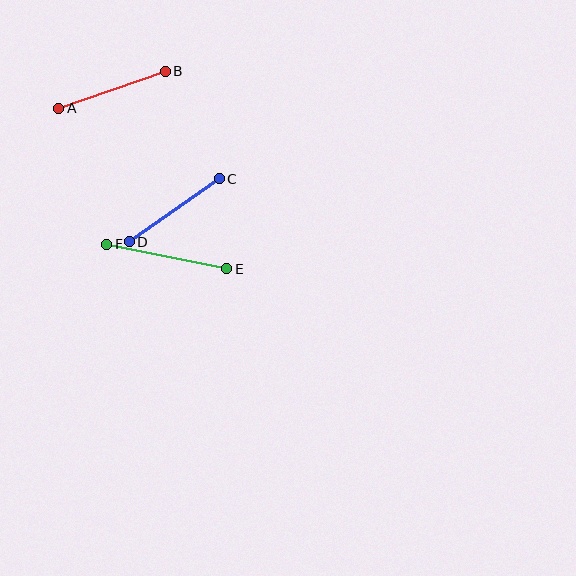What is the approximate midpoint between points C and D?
The midpoint is at approximately (174, 210) pixels.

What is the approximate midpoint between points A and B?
The midpoint is at approximately (112, 90) pixels.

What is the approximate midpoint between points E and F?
The midpoint is at approximately (167, 256) pixels.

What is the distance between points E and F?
The distance is approximately 123 pixels.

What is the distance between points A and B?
The distance is approximately 113 pixels.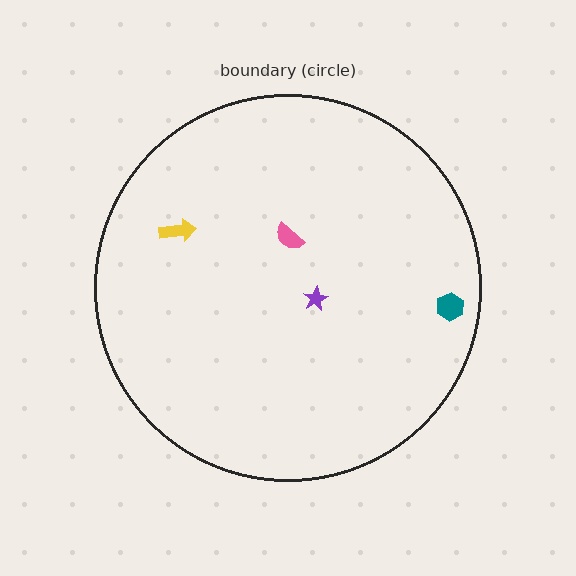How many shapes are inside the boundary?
4 inside, 0 outside.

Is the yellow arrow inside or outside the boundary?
Inside.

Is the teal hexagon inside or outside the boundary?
Inside.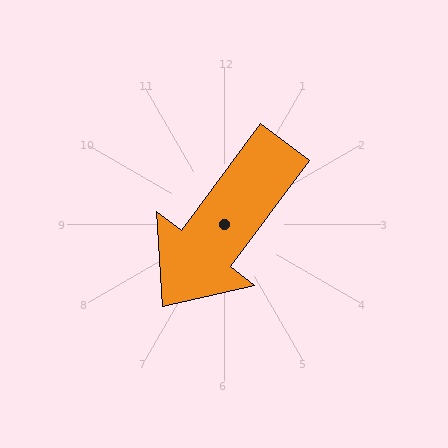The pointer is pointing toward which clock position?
Roughly 7 o'clock.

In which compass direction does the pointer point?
Southwest.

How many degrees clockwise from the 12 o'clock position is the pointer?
Approximately 217 degrees.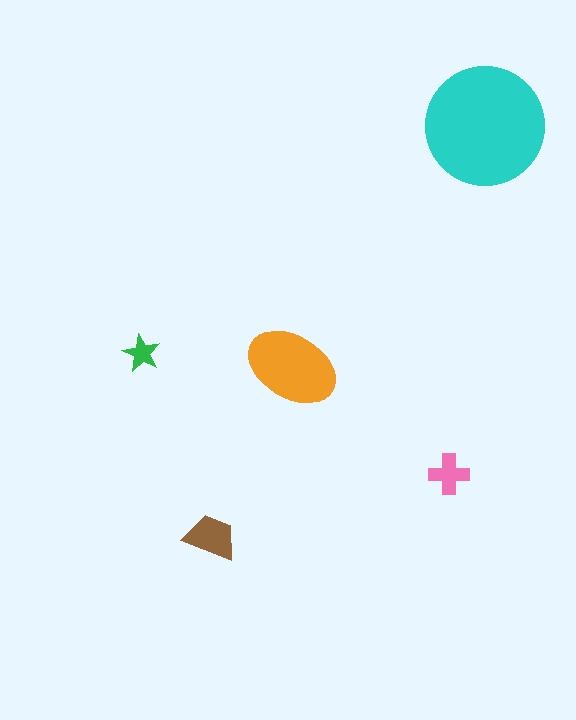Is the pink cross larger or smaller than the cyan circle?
Smaller.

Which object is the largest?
The cyan circle.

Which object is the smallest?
The green star.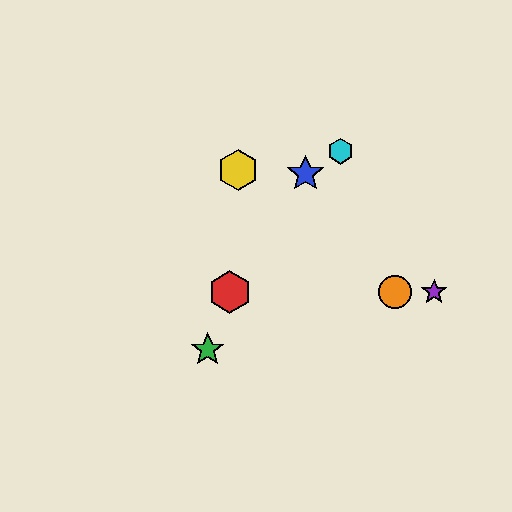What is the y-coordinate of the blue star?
The blue star is at y≈174.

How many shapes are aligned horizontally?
3 shapes (the red hexagon, the purple star, the orange circle) are aligned horizontally.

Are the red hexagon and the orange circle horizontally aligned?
Yes, both are at y≈292.